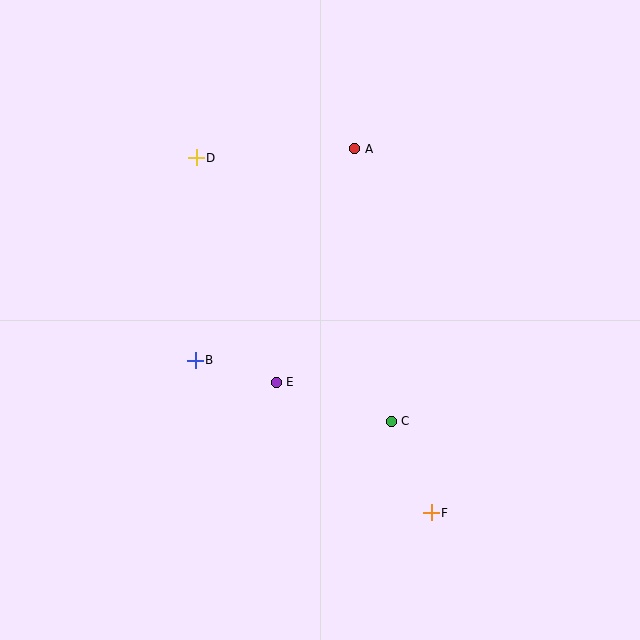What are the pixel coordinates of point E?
Point E is at (276, 382).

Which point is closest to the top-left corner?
Point D is closest to the top-left corner.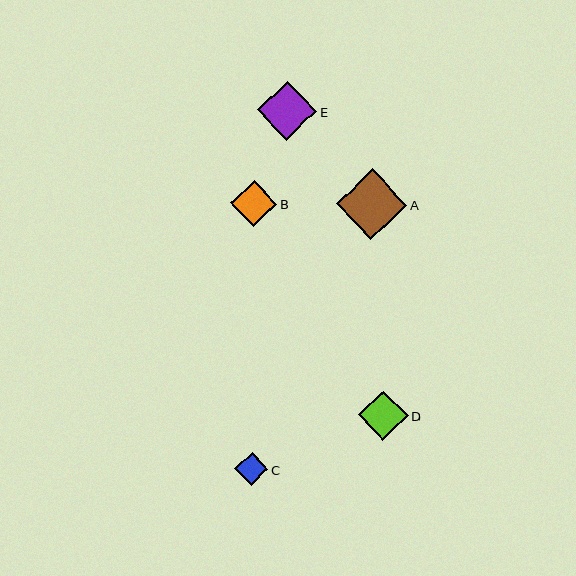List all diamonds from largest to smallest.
From largest to smallest: A, E, D, B, C.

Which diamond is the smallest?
Diamond C is the smallest with a size of approximately 33 pixels.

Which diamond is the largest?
Diamond A is the largest with a size of approximately 71 pixels.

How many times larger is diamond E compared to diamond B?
Diamond E is approximately 1.3 times the size of diamond B.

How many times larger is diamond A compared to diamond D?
Diamond A is approximately 1.4 times the size of diamond D.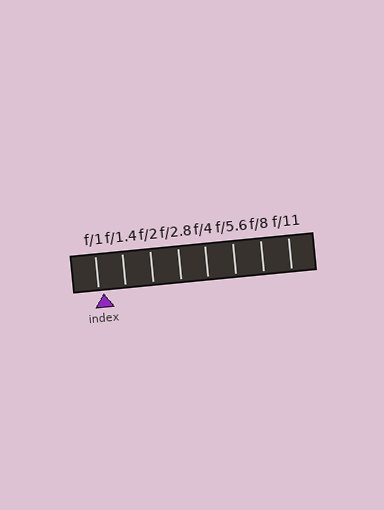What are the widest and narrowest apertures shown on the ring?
The widest aperture shown is f/1 and the narrowest is f/11.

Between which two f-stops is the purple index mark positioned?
The index mark is between f/1 and f/1.4.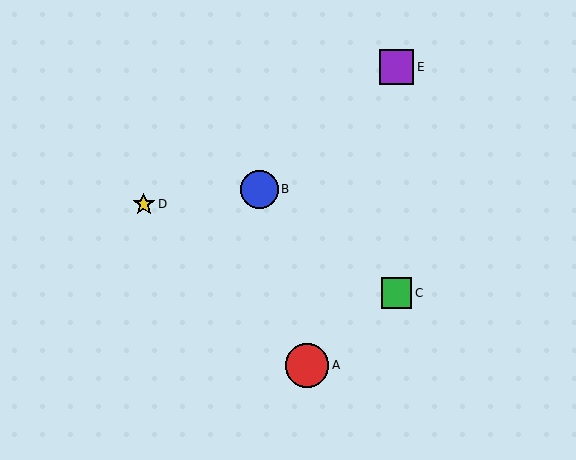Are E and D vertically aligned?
No, E is at x≈396 and D is at x≈144.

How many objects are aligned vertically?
2 objects (C, E) are aligned vertically.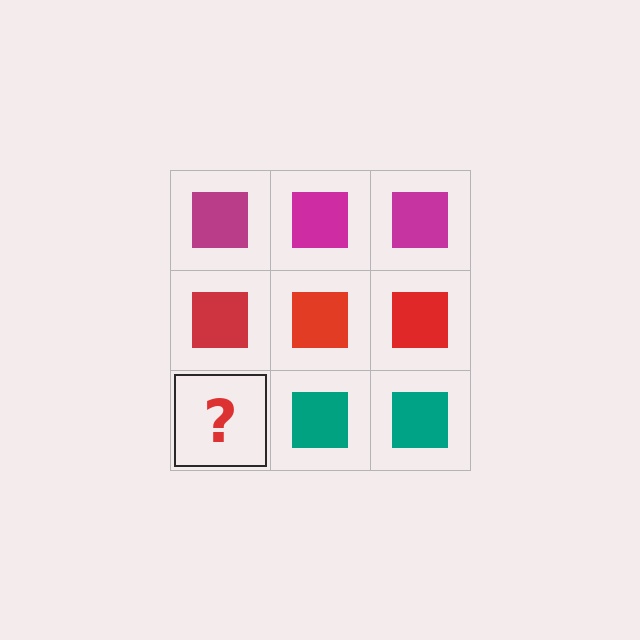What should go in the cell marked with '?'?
The missing cell should contain a teal square.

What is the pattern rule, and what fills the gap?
The rule is that each row has a consistent color. The gap should be filled with a teal square.